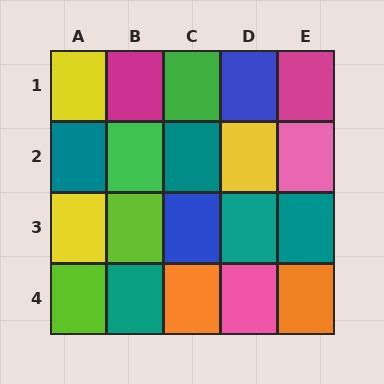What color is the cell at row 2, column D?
Yellow.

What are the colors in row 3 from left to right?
Yellow, lime, blue, teal, teal.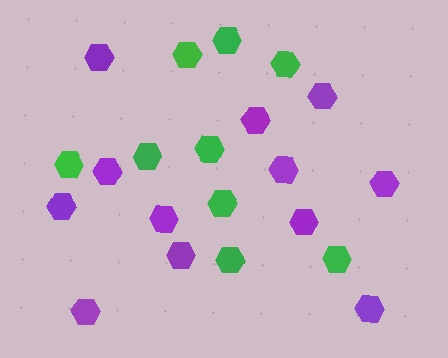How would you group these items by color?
There are 2 groups: one group of green hexagons (9) and one group of purple hexagons (12).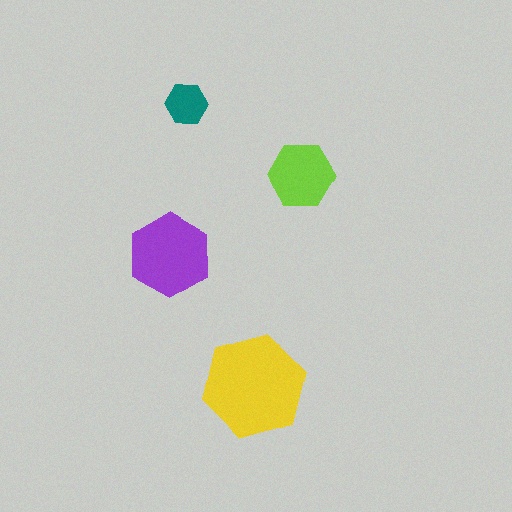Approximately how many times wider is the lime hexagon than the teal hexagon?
About 1.5 times wider.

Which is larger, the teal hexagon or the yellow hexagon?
The yellow one.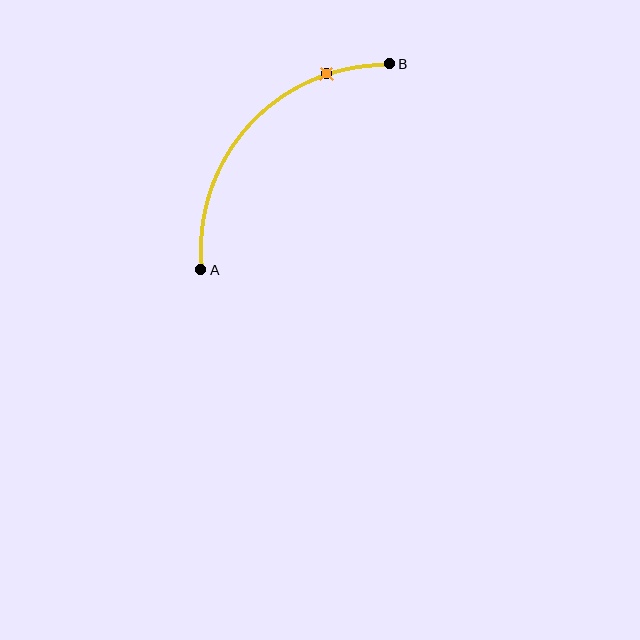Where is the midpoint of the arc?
The arc midpoint is the point on the curve farthest from the straight line joining A and B. It sits above and to the left of that line.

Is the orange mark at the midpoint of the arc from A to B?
No. The orange mark lies on the arc but is closer to endpoint B. The arc midpoint would be at the point on the curve equidistant along the arc from both A and B.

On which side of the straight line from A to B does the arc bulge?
The arc bulges above and to the left of the straight line connecting A and B.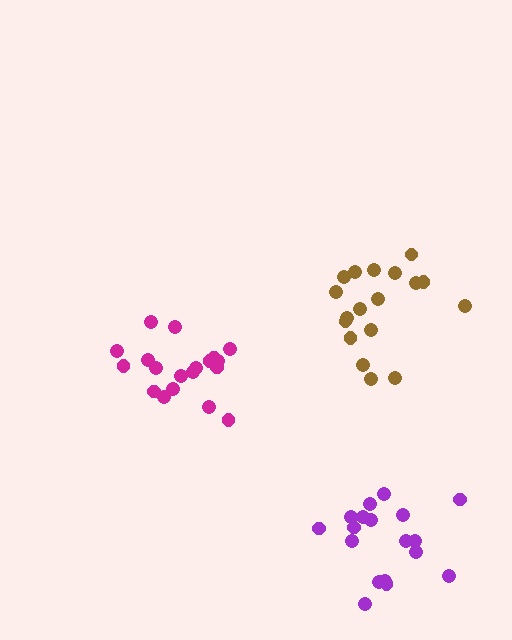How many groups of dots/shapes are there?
There are 3 groups.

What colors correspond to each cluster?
The clusters are colored: purple, magenta, brown.